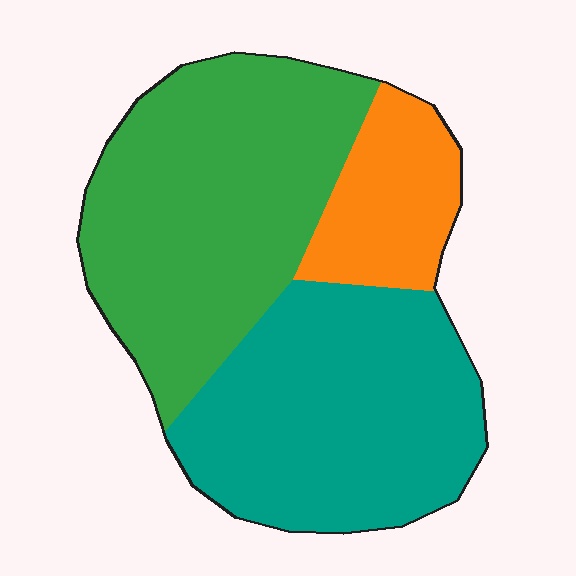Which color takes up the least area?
Orange, at roughly 15%.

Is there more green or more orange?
Green.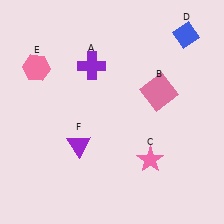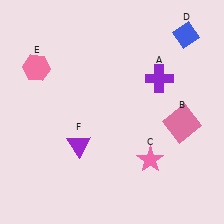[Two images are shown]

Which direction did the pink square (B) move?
The pink square (B) moved down.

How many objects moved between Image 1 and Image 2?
2 objects moved between the two images.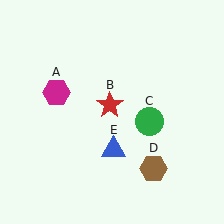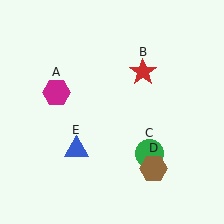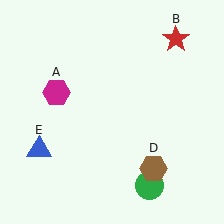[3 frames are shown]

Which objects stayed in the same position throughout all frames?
Magenta hexagon (object A) and brown hexagon (object D) remained stationary.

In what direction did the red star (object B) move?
The red star (object B) moved up and to the right.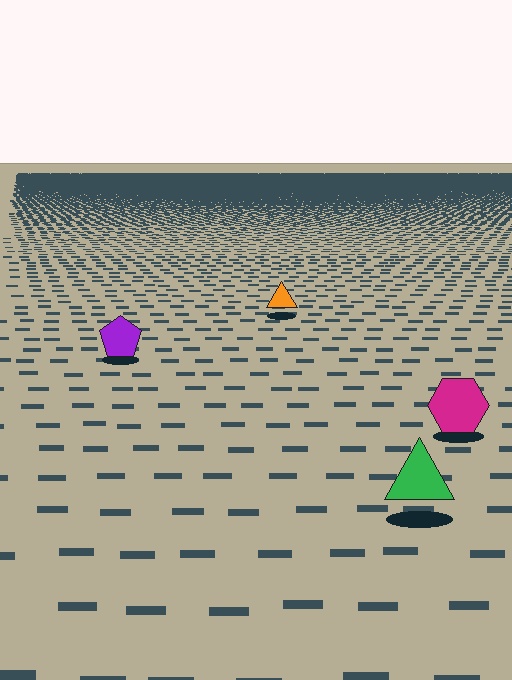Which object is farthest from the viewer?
The orange triangle is farthest from the viewer. It appears smaller and the ground texture around it is denser.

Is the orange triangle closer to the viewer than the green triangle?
No. The green triangle is closer — you can tell from the texture gradient: the ground texture is coarser near it.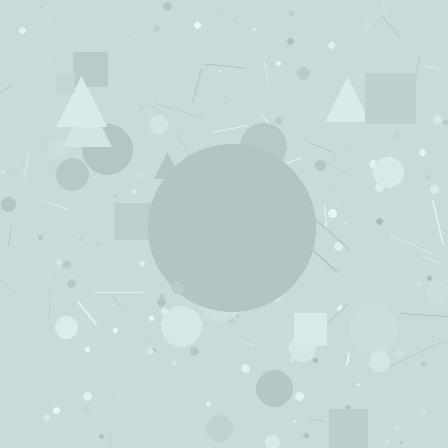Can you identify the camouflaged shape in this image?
The camouflaged shape is a circle.